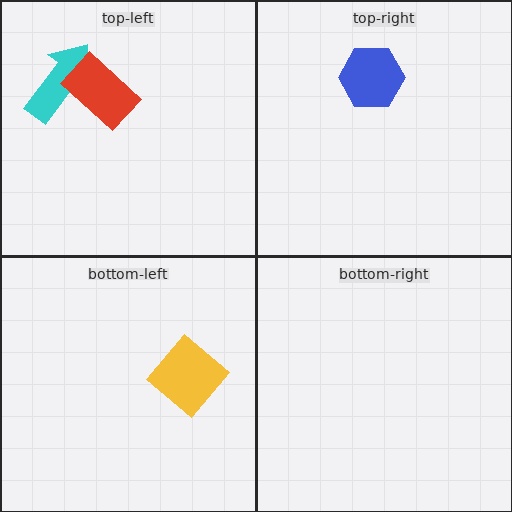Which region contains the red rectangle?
The top-left region.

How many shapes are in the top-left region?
2.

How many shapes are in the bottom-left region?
1.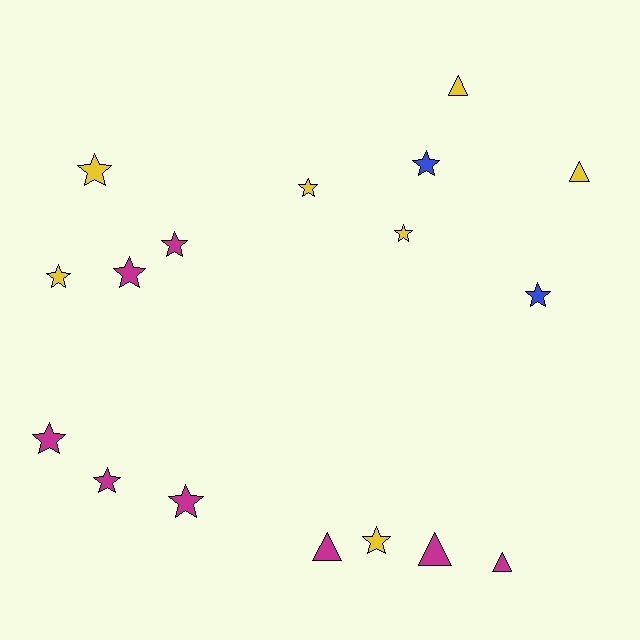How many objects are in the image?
There are 17 objects.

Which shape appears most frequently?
Star, with 12 objects.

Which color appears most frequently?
Magenta, with 8 objects.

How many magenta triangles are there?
There are 3 magenta triangles.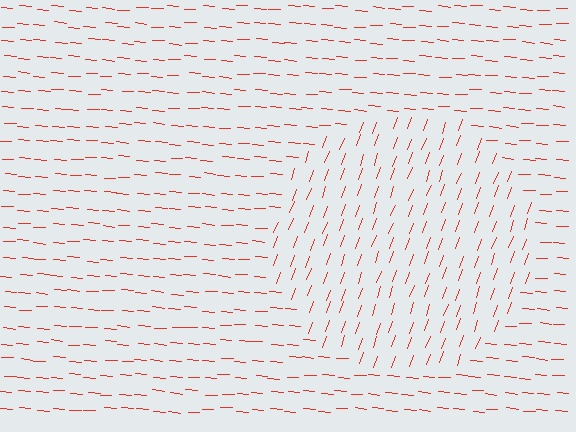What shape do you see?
I see a circle.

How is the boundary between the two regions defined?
The boundary is defined purely by a change in line orientation (approximately 74 degrees difference). All lines are the same color and thickness.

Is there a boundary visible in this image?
Yes, there is a texture boundary formed by a change in line orientation.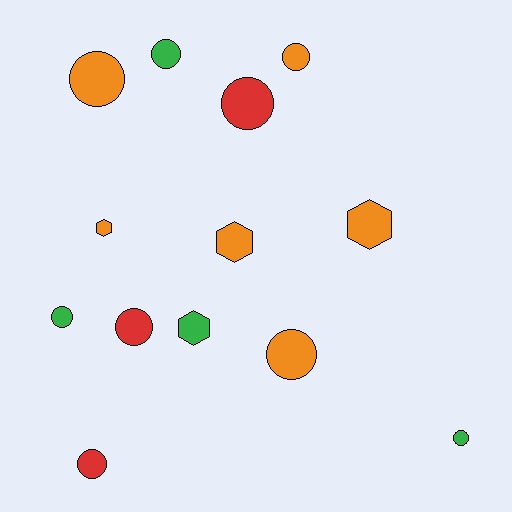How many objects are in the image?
There are 13 objects.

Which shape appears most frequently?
Circle, with 9 objects.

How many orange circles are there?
There are 3 orange circles.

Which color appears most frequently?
Orange, with 6 objects.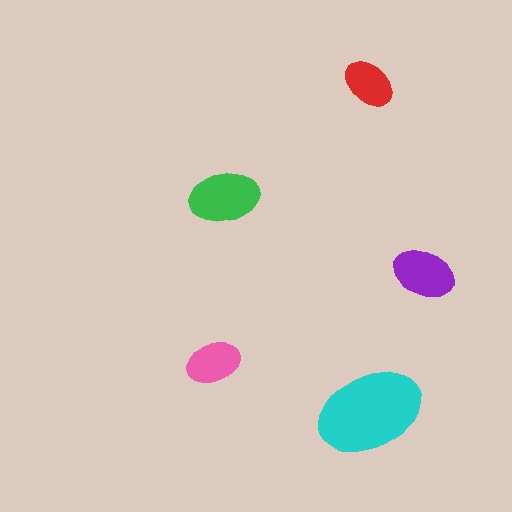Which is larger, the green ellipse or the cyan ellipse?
The cyan one.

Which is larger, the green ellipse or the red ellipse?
The green one.